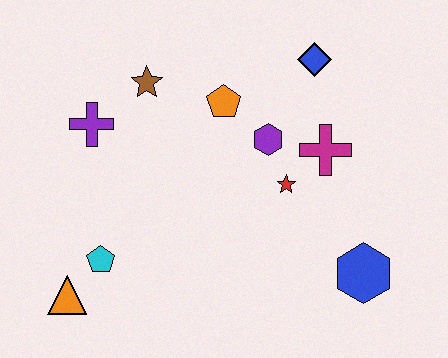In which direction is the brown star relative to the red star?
The brown star is to the left of the red star.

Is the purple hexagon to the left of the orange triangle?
No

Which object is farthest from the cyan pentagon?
The blue diamond is farthest from the cyan pentagon.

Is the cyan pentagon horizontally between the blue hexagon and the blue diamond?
No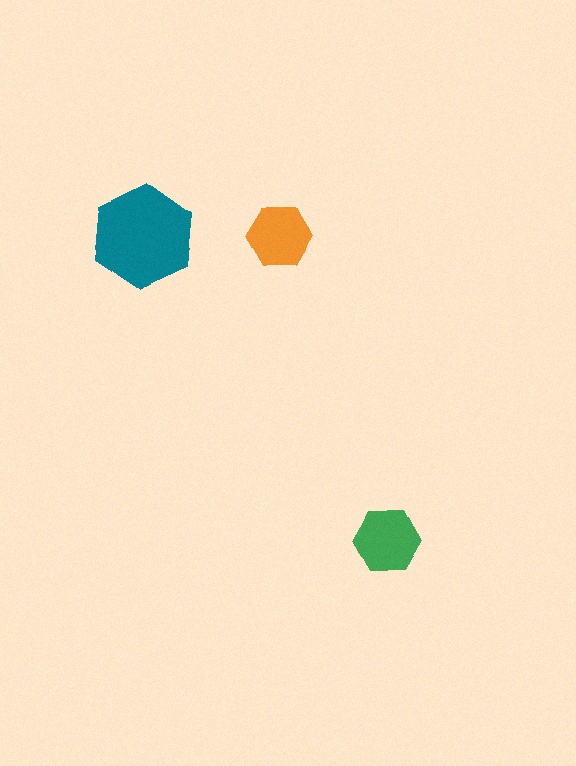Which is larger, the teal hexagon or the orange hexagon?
The teal one.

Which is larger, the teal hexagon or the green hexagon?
The teal one.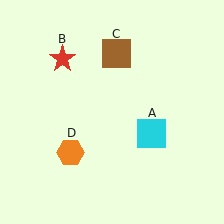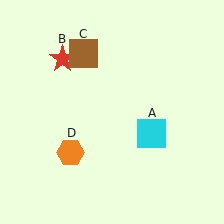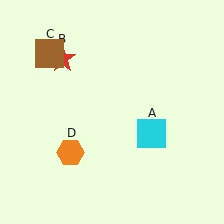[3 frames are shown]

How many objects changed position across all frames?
1 object changed position: brown square (object C).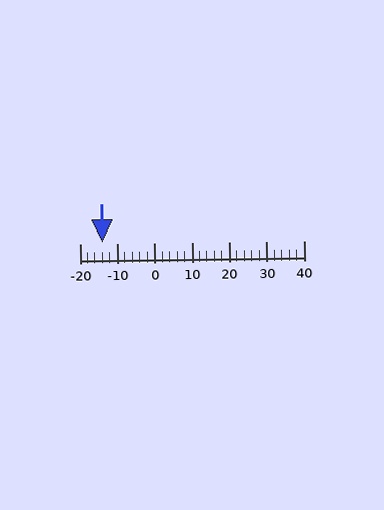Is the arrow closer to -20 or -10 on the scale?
The arrow is closer to -10.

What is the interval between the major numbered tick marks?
The major tick marks are spaced 10 units apart.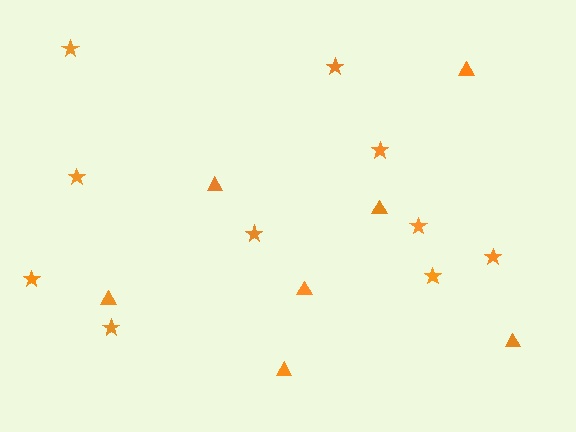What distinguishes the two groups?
There are 2 groups: one group of stars (10) and one group of triangles (7).